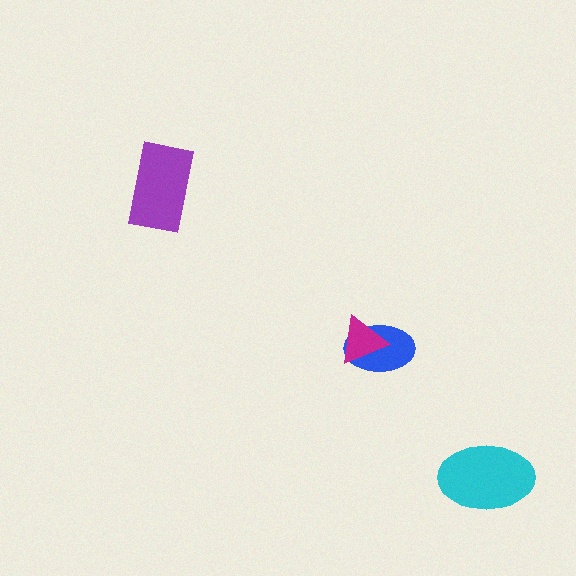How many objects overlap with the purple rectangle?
0 objects overlap with the purple rectangle.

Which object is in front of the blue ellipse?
The magenta triangle is in front of the blue ellipse.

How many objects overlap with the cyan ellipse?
0 objects overlap with the cyan ellipse.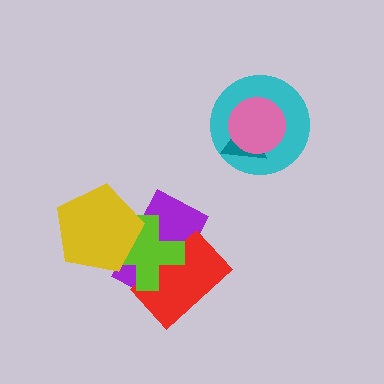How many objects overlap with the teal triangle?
2 objects overlap with the teal triangle.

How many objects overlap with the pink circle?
2 objects overlap with the pink circle.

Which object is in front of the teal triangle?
The pink circle is in front of the teal triangle.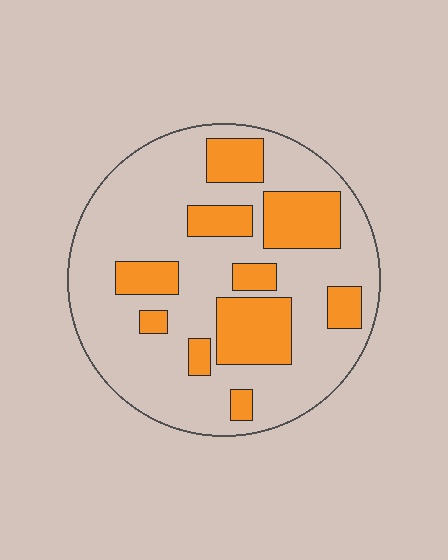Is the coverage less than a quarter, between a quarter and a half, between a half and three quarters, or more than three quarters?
Between a quarter and a half.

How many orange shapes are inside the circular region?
10.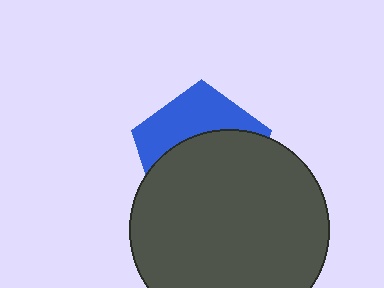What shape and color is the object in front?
The object in front is a dark gray circle.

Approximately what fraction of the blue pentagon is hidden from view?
Roughly 62% of the blue pentagon is hidden behind the dark gray circle.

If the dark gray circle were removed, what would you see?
You would see the complete blue pentagon.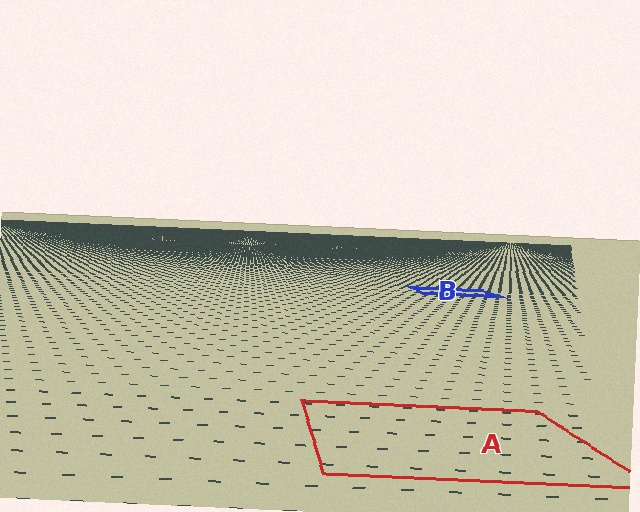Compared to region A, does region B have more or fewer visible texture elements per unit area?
Region B has more texture elements per unit area — they are packed more densely because it is farther away.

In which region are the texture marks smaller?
The texture marks are smaller in region B, because it is farther away.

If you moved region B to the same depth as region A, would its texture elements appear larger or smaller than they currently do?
They would appear larger. At a closer depth, the same texture elements are projected at a bigger on-screen size.